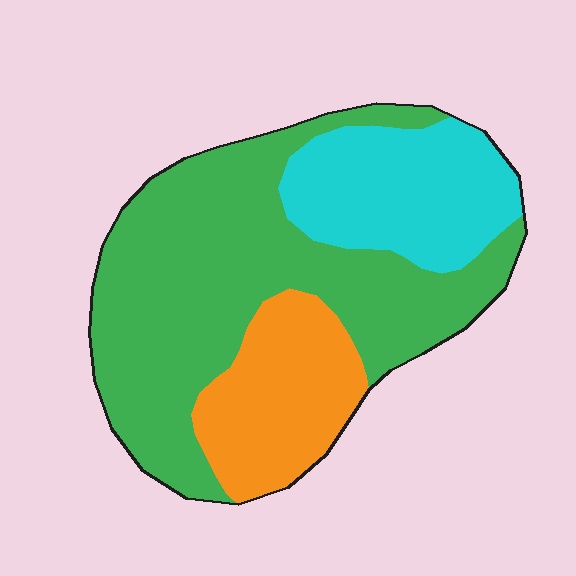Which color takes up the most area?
Green, at roughly 55%.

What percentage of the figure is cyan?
Cyan covers about 25% of the figure.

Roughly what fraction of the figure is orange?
Orange takes up about one fifth (1/5) of the figure.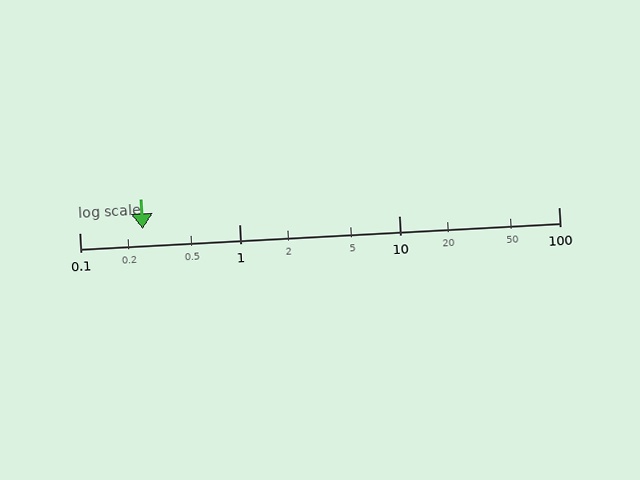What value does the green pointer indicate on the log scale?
The pointer indicates approximately 0.25.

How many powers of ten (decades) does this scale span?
The scale spans 3 decades, from 0.1 to 100.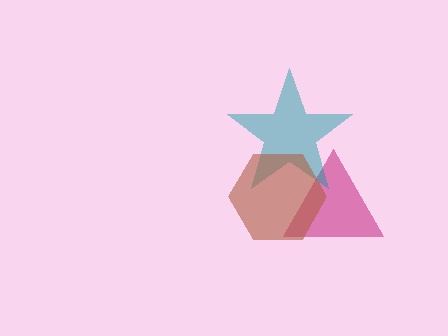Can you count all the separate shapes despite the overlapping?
Yes, there are 3 separate shapes.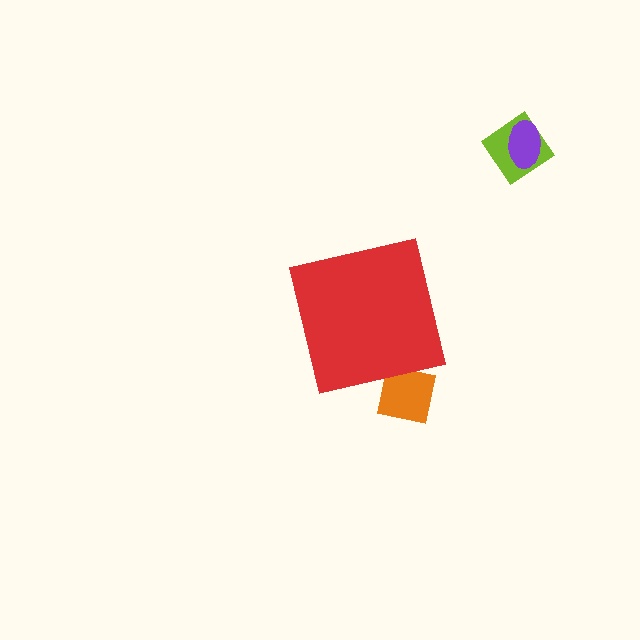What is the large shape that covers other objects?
A red square.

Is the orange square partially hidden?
Yes, the orange square is partially hidden behind the red square.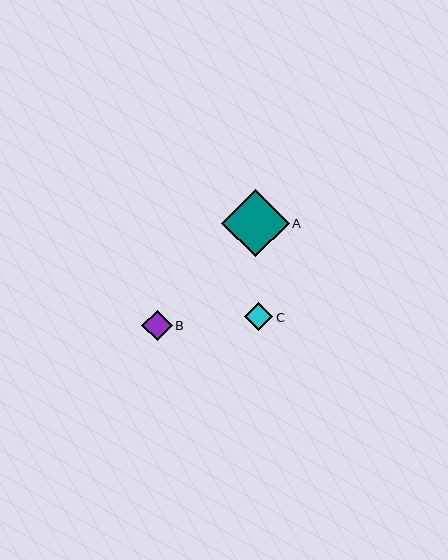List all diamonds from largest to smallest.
From largest to smallest: A, B, C.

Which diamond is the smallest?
Diamond C is the smallest with a size of approximately 28 pixels.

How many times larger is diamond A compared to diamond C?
Diamond A is approximately 2.4 times the size of diamond C.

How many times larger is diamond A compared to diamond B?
Diamond A is approximately 2.2 times the size of diamond B.